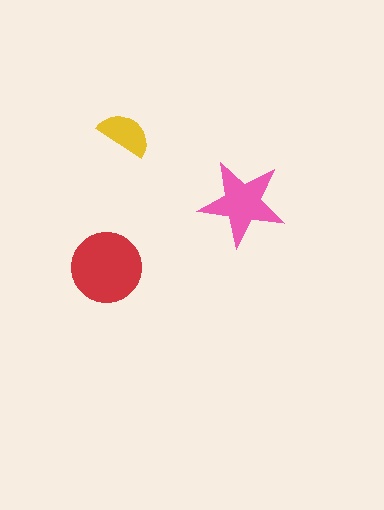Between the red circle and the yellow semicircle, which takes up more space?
The red circle.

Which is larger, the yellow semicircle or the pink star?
The pink star.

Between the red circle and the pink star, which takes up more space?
The red circle.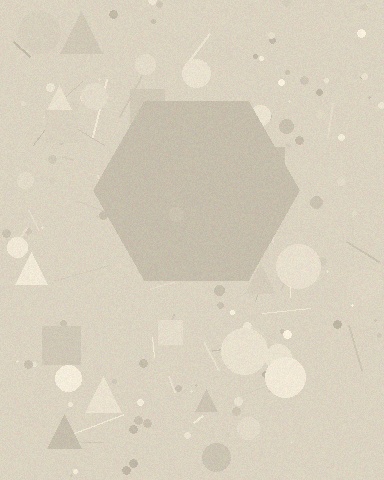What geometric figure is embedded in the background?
A hexagon is embedded in the background.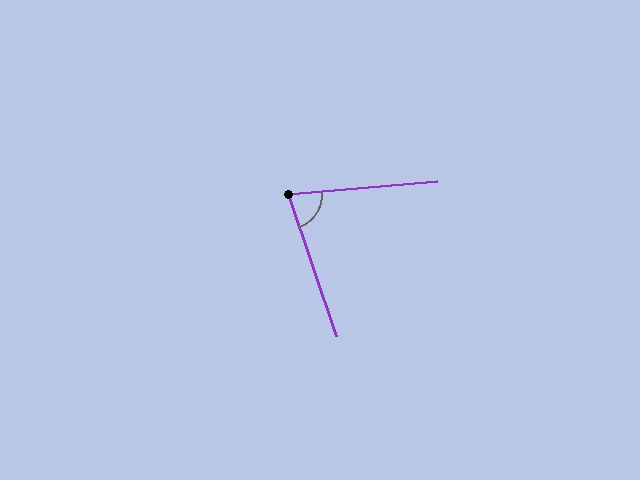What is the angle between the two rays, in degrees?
Approximately 76 degrees.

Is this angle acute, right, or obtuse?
It is acute.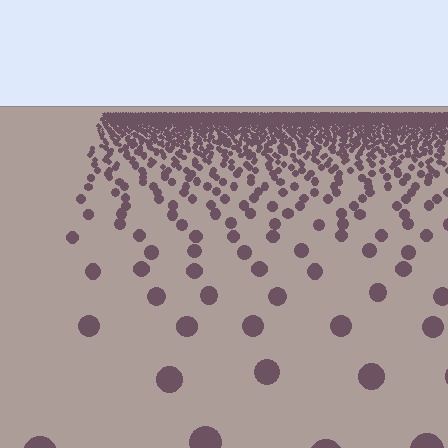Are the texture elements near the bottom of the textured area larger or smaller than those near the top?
Larger. Near the bottom, elements are closer to the viewer and appear at a bigger on-screen size.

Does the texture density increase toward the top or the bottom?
Density increases toward the top.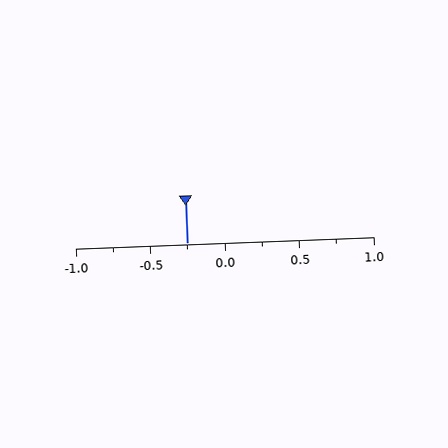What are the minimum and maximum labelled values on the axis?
The axis runs from -1.0 to 1.0.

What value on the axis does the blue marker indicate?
The marker indicates approximately -0.25.